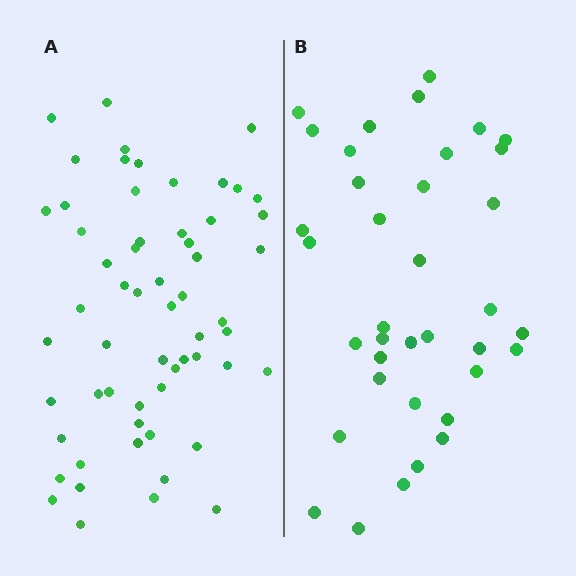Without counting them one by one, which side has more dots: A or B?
Region A (the left region) has more dots.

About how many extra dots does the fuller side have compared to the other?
Region A has approximately 20 more dots than region B.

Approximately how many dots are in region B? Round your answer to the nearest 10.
About 40 dots. (The exact count is 37, which rounds to 40.)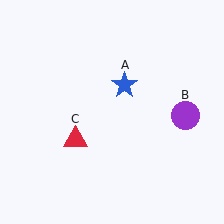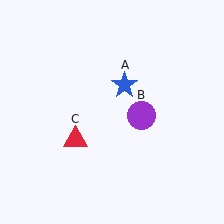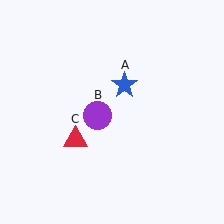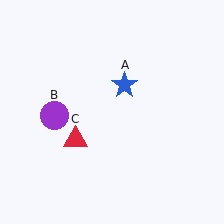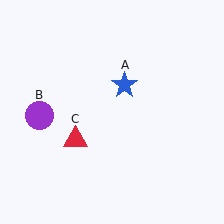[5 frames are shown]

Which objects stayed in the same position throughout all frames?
Blue star (object A) and red triangle (object C) remained stationary.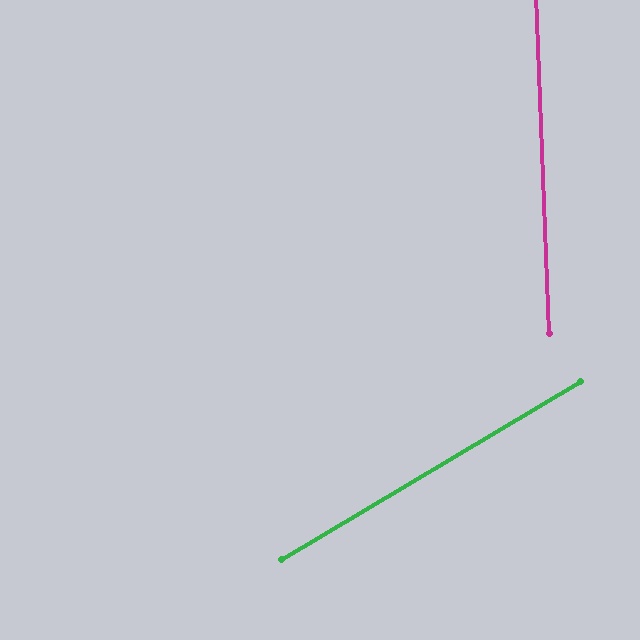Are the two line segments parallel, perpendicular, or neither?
Neither parallel nor perpendicular — they differ by about 61°.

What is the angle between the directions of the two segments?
Approximately 61 degrees.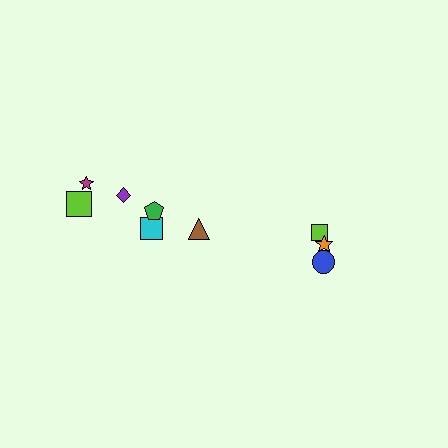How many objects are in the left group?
There are 6 objects.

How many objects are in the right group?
There are 3 objects.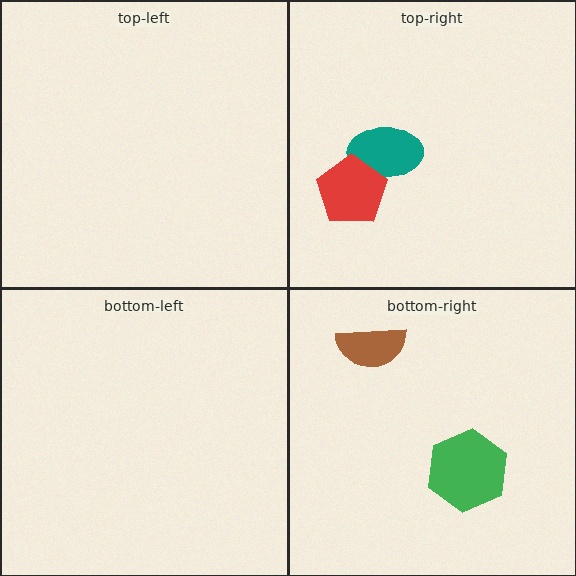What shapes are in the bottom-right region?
The brown semicircle, the green hexagon.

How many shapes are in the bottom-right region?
2.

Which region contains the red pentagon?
The top-right region.